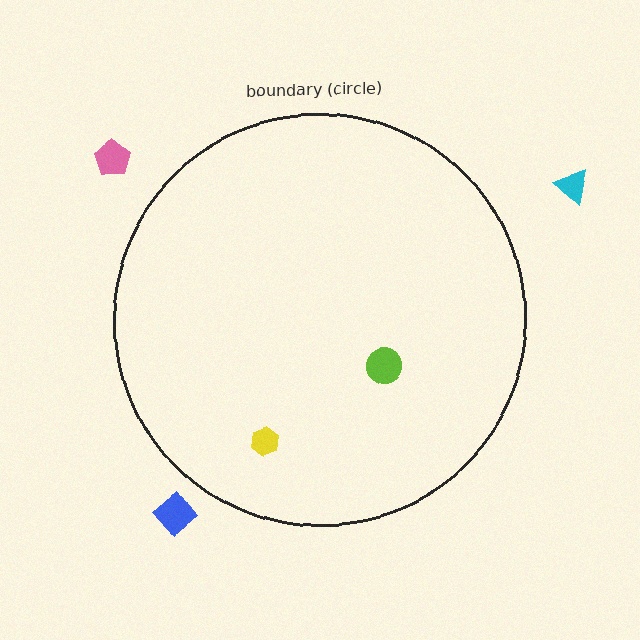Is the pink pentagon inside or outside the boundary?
Outside.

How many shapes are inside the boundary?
2 inside, 3 outside.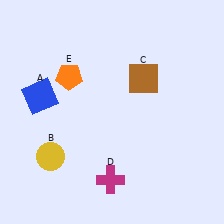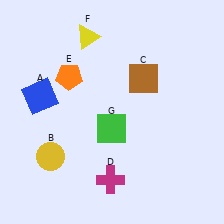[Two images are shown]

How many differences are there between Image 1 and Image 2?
There are 2 differences between the two images.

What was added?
A yellow triangle (F), a green square (G) were added in Image 2.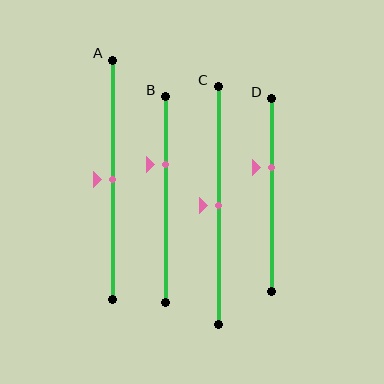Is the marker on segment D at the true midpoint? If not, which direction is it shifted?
No, the marker on segment D is shifted upward by about 14% of the segment length.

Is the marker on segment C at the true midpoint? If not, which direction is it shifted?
Yes, the marker on segment C is at the true midpoint.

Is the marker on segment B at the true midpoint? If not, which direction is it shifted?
No, the marker on segment B is shifted upward by about 17% of the segment length.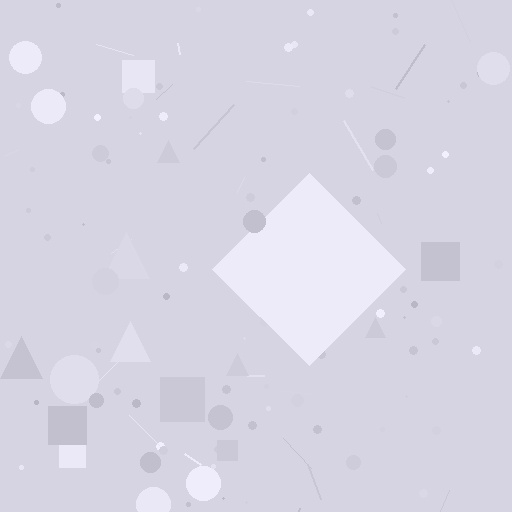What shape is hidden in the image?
A diamond is hidden in the image.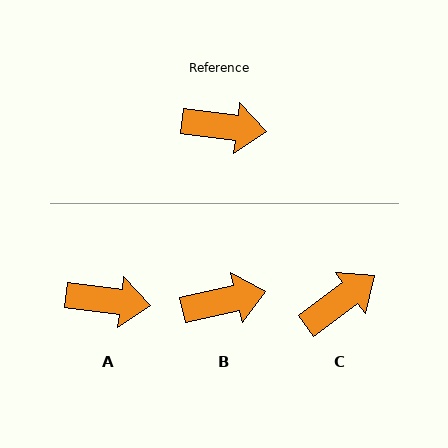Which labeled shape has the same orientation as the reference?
A.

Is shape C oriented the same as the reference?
No, it is off by about 44 degrees.